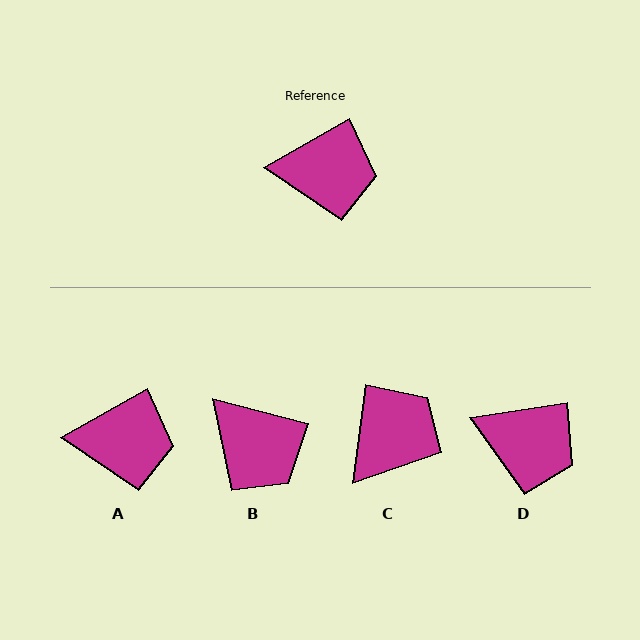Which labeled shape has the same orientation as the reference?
A.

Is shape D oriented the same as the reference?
No, it is off by about 20 degrees.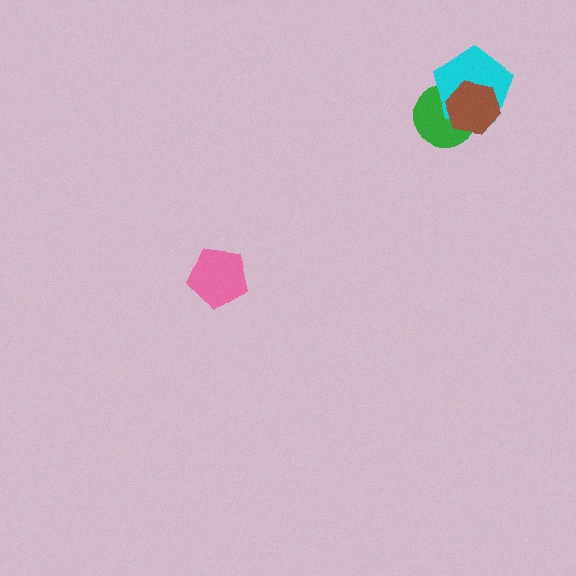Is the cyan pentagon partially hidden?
Yes, it is partially covered by another shape.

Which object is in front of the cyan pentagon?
The brown hexagon is in front of the cyan pentagon.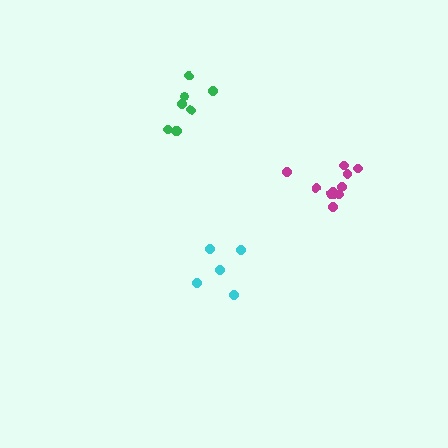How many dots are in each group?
Group 1: 5 dots, Group 2: 11 dots, Group 3: 8 dots (24 total).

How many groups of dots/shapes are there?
There are 3 groups.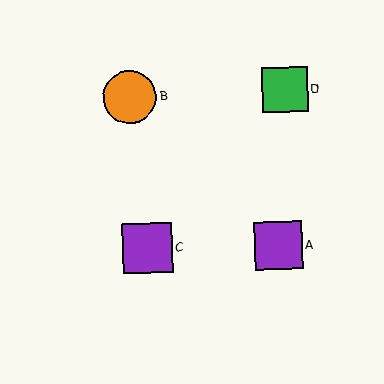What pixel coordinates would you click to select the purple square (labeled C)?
Click at (147, 248) to select the purple square C.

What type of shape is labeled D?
Shape D is a green square.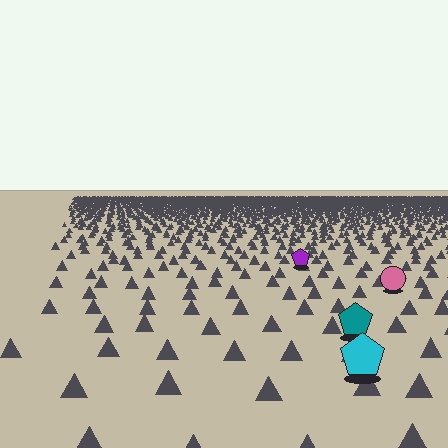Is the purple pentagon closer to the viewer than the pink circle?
No. The pink circle is closer — you can tell from the texture gradient: the ground texture is coarser near it.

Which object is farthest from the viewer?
The purple pentagon is farthest from the viewer. It appears smaller and the ground texture around it is denser.